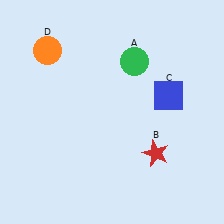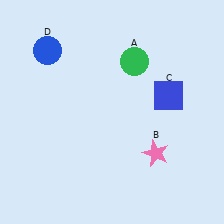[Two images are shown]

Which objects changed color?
B changed from red to pink. D changed from orange to blue.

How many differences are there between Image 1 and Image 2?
There are 2 differences between the two images.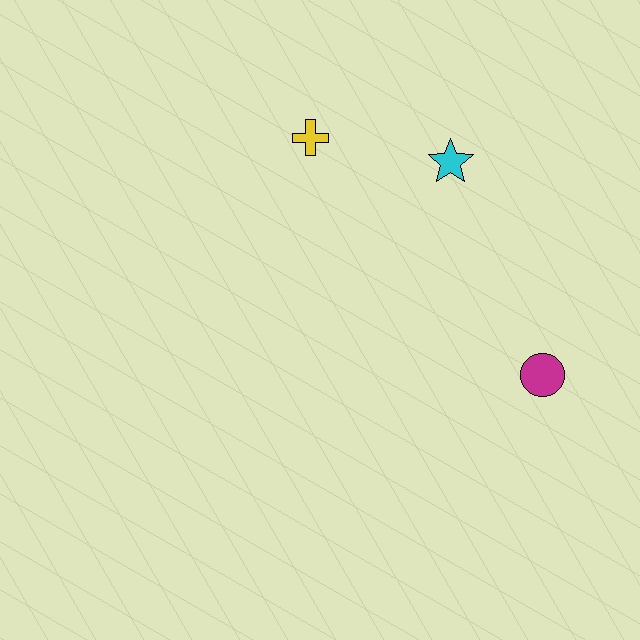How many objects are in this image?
There are 3 objects.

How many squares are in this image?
There are no squares.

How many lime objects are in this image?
There are no lime objects.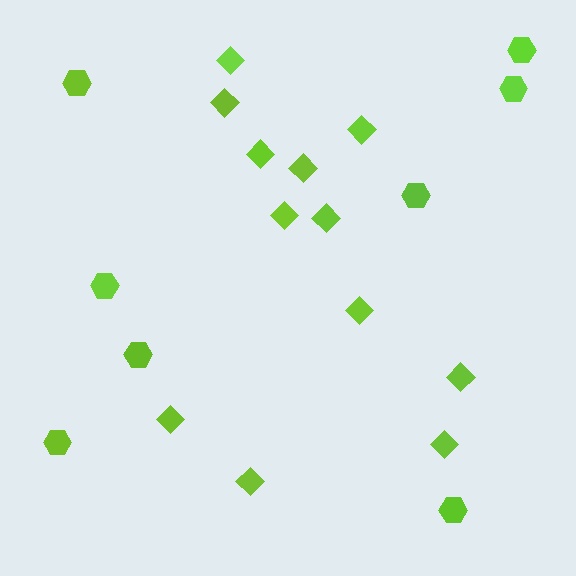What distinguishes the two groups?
There are 2 groups: one group of hexagons (8) and one group of diamonds (12).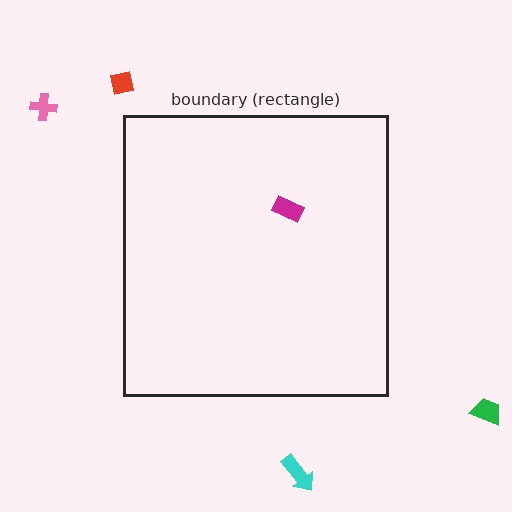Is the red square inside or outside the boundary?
Outside.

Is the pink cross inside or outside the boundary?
Outside.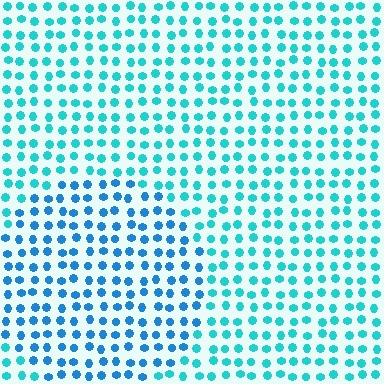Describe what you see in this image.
The image is filled with small cyan elements in a uniform arrangement. A circle-shaped region is visible where the elements are tinted to a slightly different hue, forming a subtle color boundary.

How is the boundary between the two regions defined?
The boundary is defined purely by a slight shift in hue (about 28 degrees). Spacing, size, and orientation are identical on both sides.